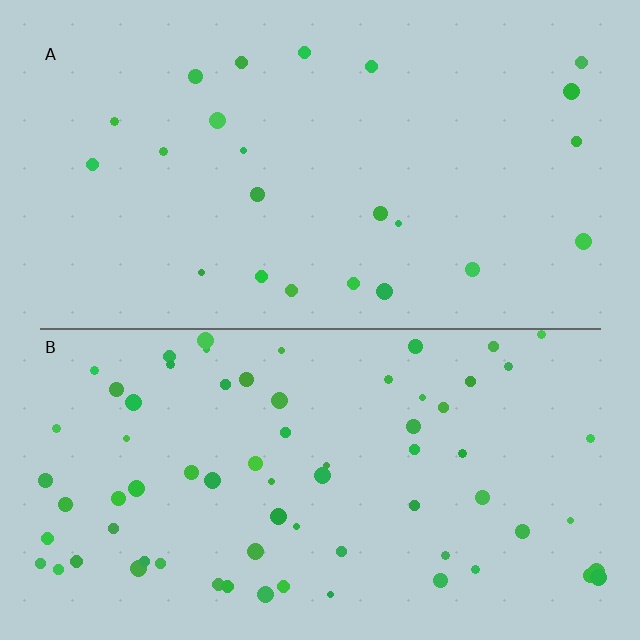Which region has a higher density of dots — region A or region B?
B (the bottom).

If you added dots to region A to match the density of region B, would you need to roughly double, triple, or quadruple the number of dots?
Approximately triple.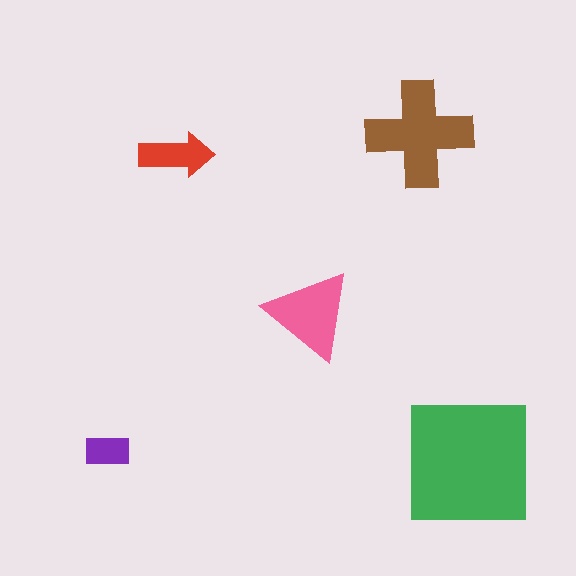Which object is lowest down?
The green square is bottommost.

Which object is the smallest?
The purple rectangle.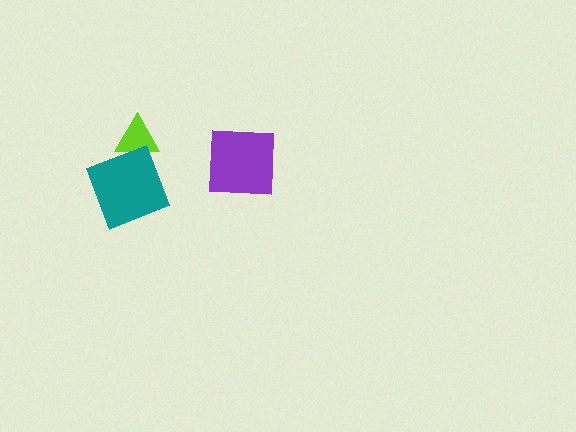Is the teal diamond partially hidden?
No, no other shape covers it.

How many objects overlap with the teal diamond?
1 object overlaps with the teal diamond.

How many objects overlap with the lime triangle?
1 object overlaps with the lime triangle.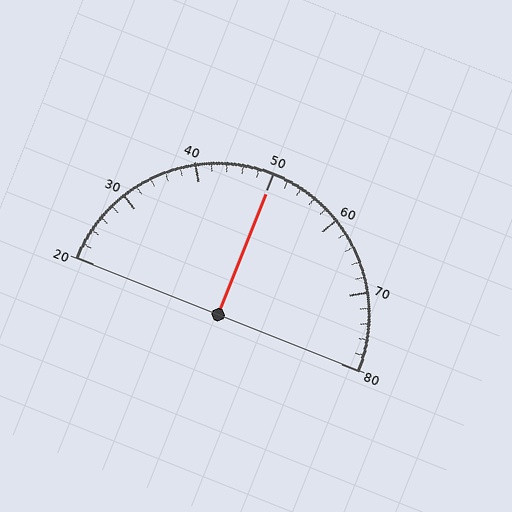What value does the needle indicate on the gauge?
The needle indicates approximately 50.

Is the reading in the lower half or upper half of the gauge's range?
The reading is in the upper half of the range (20 to 80).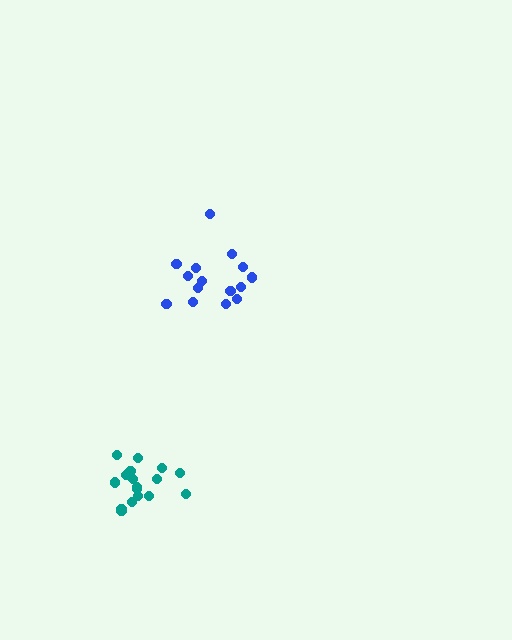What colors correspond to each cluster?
The clusters are colored: blue, teal.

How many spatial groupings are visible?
There are 2 spatial groupings.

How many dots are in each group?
Group 1: 15 dots, Group 2: 17 dots (32 total).